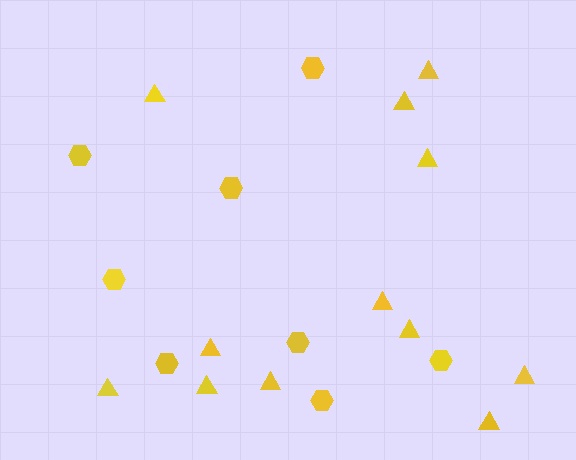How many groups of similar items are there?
There are 2 groups: one group of triangles (12) and one group of hexagons (8).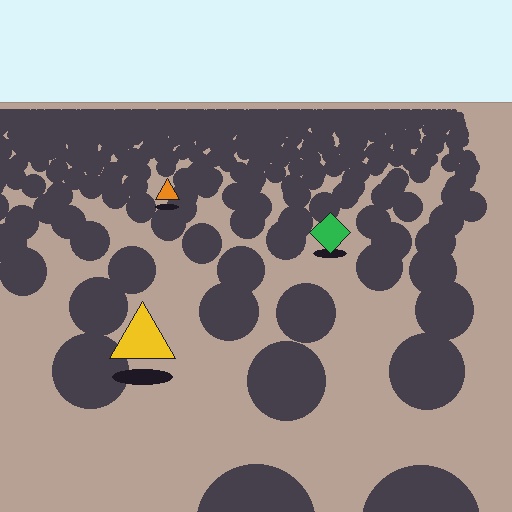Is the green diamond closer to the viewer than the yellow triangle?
No. The yellow triangle is closer — you can tell from the texture gradient: the ground texture is coarser near it.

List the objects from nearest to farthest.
From nearest to farthest: the yellow triangle, the green diamond, the orange triangle.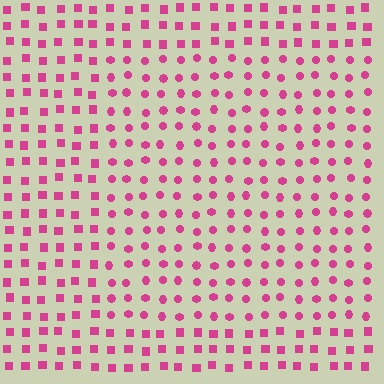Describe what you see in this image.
The image is filled with small magenta elements arranged in a uniform grid. A rectangle-shaped region contains circles, while the surrounding area contains squares. The boundary is defined purely by the change in element shape.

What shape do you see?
I see a rectangle.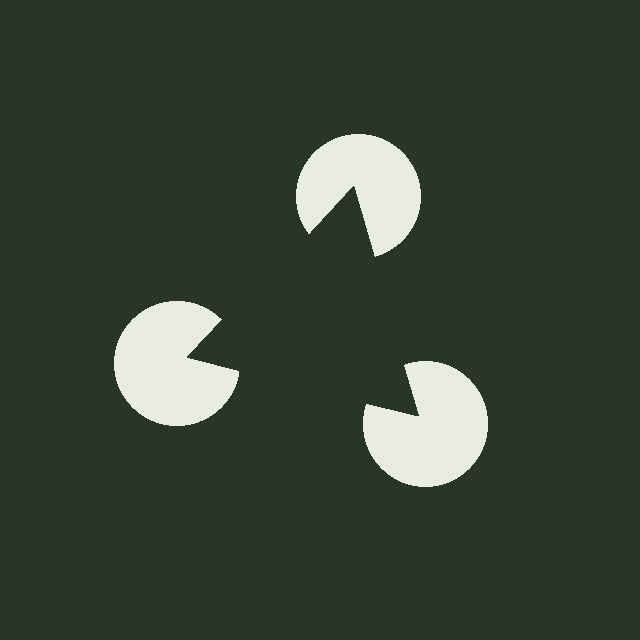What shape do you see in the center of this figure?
An illusory triangle — its edges are inferred from the aligned wedge cuts in the pac-man discs, not physically drawn.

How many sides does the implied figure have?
3 sides.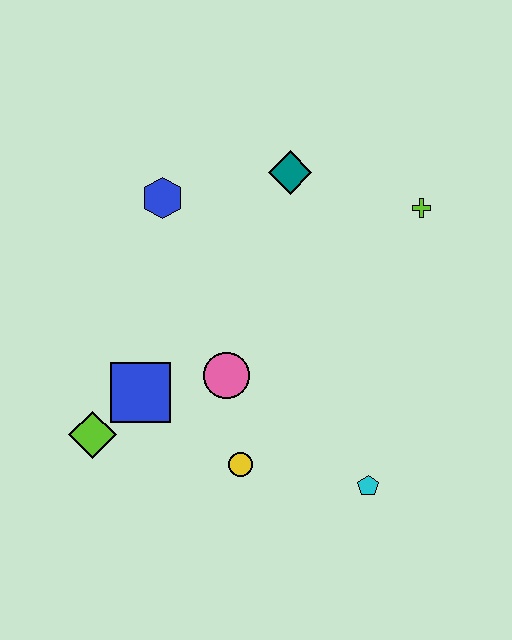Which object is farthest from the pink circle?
The lime cross is farthest from the pink circle.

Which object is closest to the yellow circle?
The pink circle is closest to the yellow circle.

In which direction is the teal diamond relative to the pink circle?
The teal diamond is above the pink circle.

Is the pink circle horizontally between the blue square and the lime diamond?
No